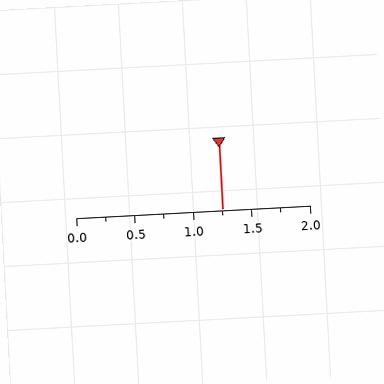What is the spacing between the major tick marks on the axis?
The major ticks are spaced 0.5 apart.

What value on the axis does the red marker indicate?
The marker indicates approximately 1.25.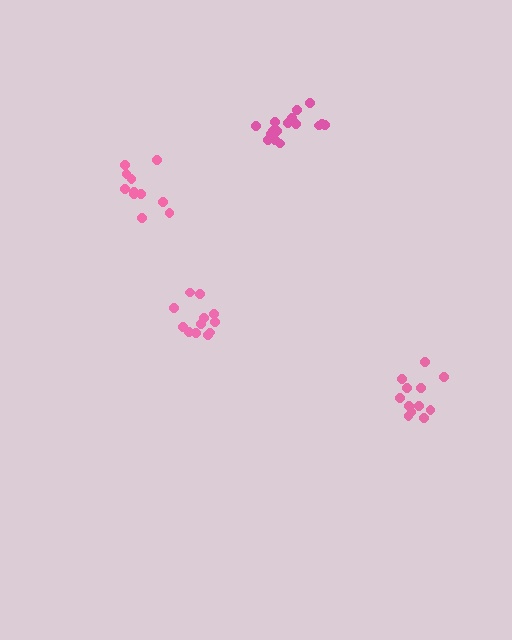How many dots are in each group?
Group 1: 16 dots, Group 2: 12 dots, Group 3: 12 dots, Group 4: 12 dots (52 total).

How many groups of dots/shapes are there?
There are 4 groups.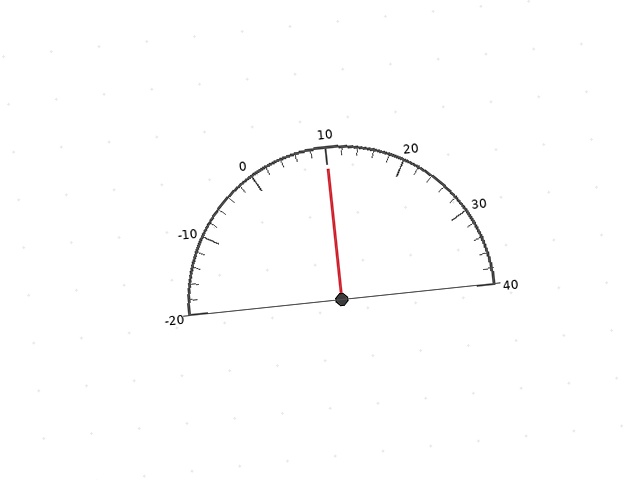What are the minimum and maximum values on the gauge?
The gauge ranges from -20 to 40.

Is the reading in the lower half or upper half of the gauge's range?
The reading is in the upper half of the range (-20 to 40).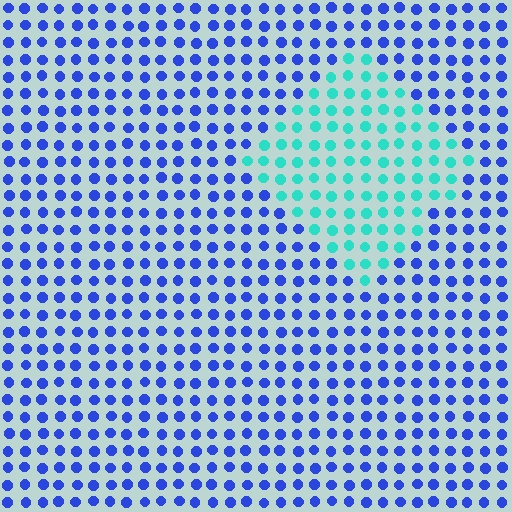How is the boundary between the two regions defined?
The boundary is defined purely by a slight shift in hue (about 59 degrees). Spacing, size, and orientation are identical on both sides.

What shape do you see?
I see a diamond.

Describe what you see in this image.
The image is filled with small blue elements in a uniform arrangement. A diamond-shaped region is visible where the elements are tinted to a slightly different hue, forming a subtle color boundary.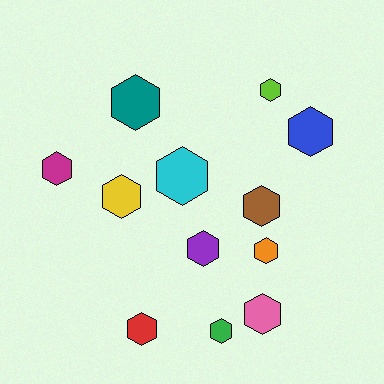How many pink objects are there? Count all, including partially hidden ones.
There is 1 pink object.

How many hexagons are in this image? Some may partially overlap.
There are 12 hexagons.